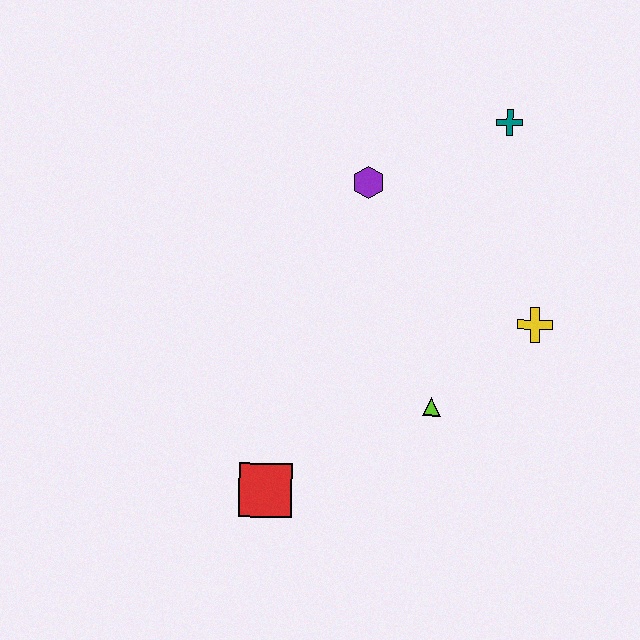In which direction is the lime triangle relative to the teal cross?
The lime triangle is below the teal cross.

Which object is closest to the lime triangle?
The yellow cross is closest to the lime triangle.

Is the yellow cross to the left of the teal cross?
No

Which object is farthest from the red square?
The teal cross is farthest from the red square.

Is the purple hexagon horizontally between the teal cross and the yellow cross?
No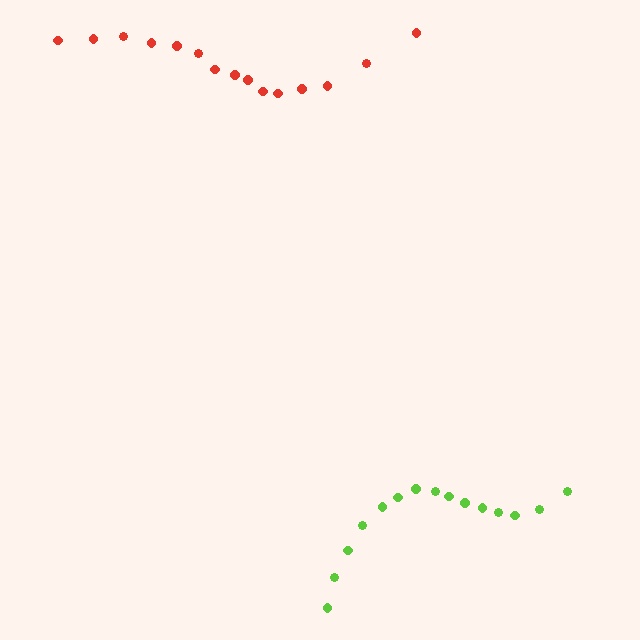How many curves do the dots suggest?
There are 2 distinct paths.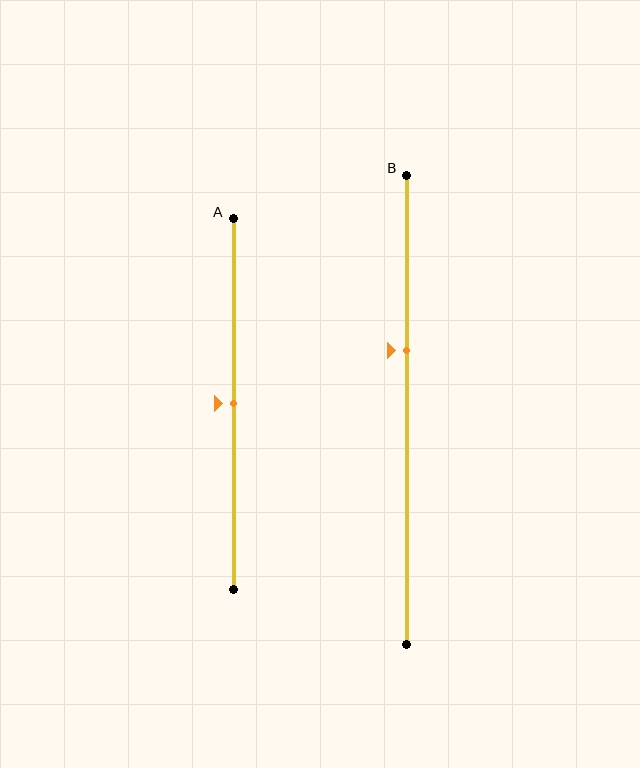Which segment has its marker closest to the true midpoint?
Segment A has its marker closest to the true midpoint.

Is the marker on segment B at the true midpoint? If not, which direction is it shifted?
No, the marker on segment B is shifted upward by about 13% of the segment length.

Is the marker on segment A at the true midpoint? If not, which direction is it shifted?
Yes, the marker on segment A is at the true midpoint.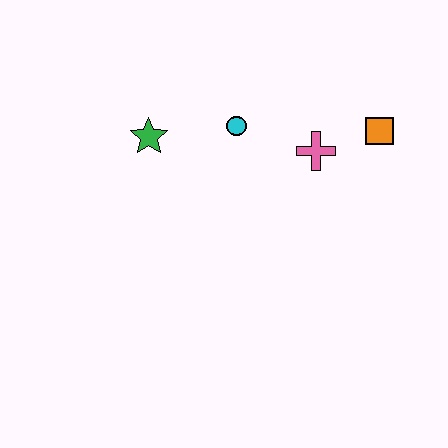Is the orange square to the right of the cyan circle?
Yes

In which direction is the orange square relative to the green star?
The orange square is to the right of the green star.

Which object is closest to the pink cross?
The orange square is closest to the pink cross.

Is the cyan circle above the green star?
Yes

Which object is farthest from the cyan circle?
The orange square is farthest from the cyan circle.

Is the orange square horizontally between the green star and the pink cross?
No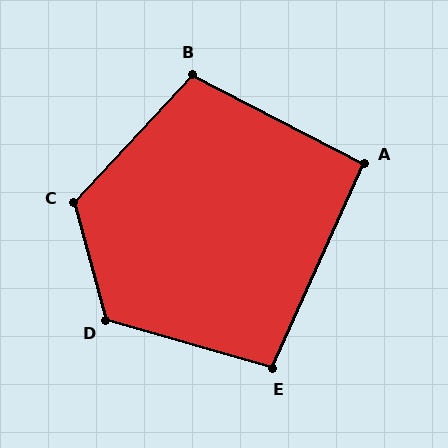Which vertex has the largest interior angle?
D, at approximately 122 degrees.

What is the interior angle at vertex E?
Approximately 98 degrees (obtuse).